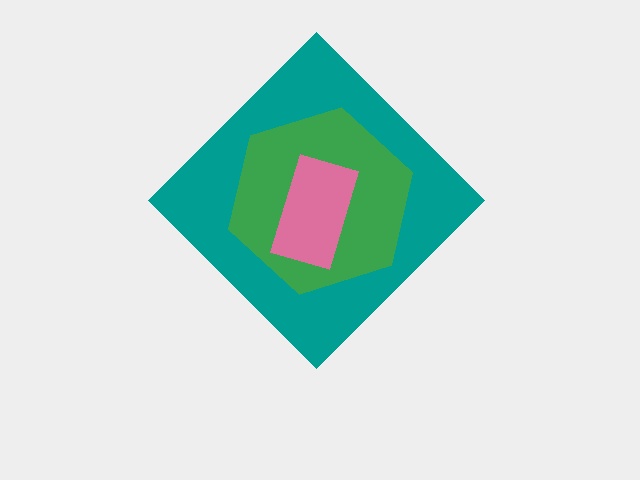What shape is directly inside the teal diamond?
The green hexagon.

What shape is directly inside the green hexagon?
The pink rectangle.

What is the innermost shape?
The pink rectangle.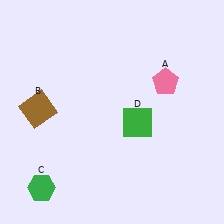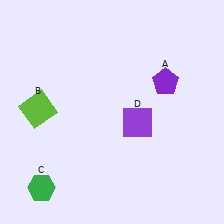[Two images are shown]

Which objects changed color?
A changed from pink to purple. B changed from brown to lime. D changed from green to purple.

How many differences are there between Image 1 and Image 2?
There are 3 differences between the two images.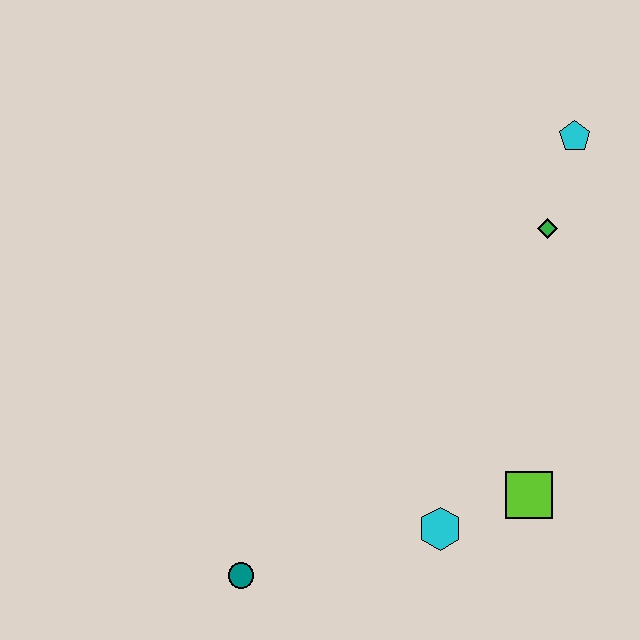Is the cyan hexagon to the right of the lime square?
No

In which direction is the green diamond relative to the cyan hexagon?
The green diamond is above the cyan hexagon.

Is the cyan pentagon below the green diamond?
No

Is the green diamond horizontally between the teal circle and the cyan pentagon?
Yes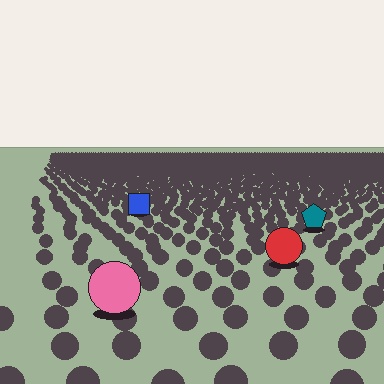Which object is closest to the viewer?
The pink circle is closest. The texture marks near it are larger and more spread out.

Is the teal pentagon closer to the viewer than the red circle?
No. The red circle is closer — you can tell from the texture gradient: the ground texture is coarser near it.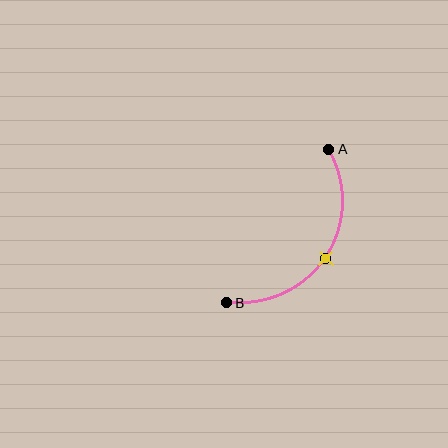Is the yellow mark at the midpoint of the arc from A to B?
Yes. The yellow mark lies on the arc at equal arc-length from both A and B — it is the arc midpoint.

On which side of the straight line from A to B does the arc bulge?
The arc bulges below and to the right of the straight line connecting A and B.